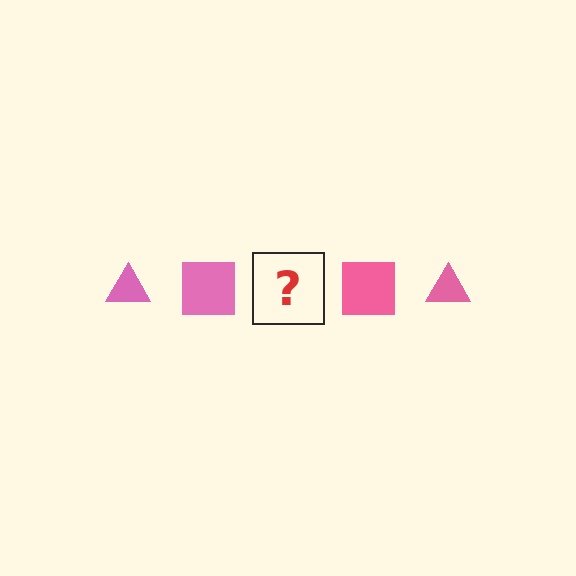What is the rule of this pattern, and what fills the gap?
The rule is that the pattern cycles through triangle, square shapes in pink. The gap should be filled with a pink triangle.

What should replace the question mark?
The question mark should be replaced with a pink triangle.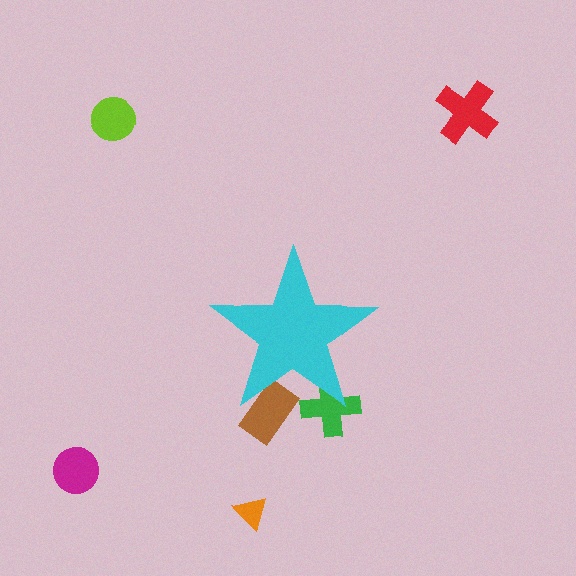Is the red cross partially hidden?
No, the red cross is fully visible.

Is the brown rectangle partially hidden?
Yes, the brown rectangle is partially hidden behind the cyan star.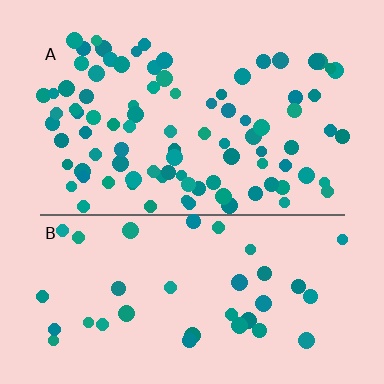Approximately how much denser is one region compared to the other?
Approximately 2.4× — region A over region B.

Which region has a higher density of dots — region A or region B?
A (the top).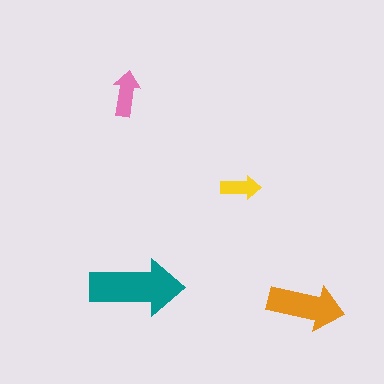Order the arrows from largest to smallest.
the teal one, the orange one, the pink one, the yellow one.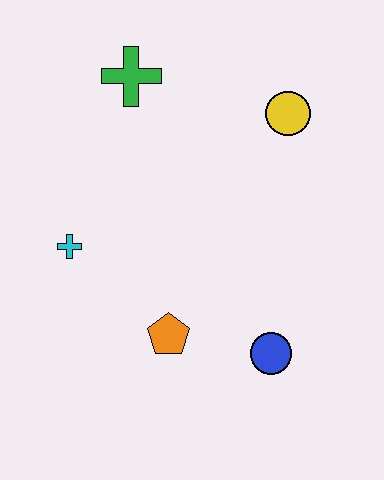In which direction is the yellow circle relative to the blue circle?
The yellow circle is above the blue circle.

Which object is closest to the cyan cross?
The orange pentagon is closest to the cyan cross.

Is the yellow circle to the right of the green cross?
Yes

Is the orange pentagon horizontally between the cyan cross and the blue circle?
Yes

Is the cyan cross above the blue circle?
Yes